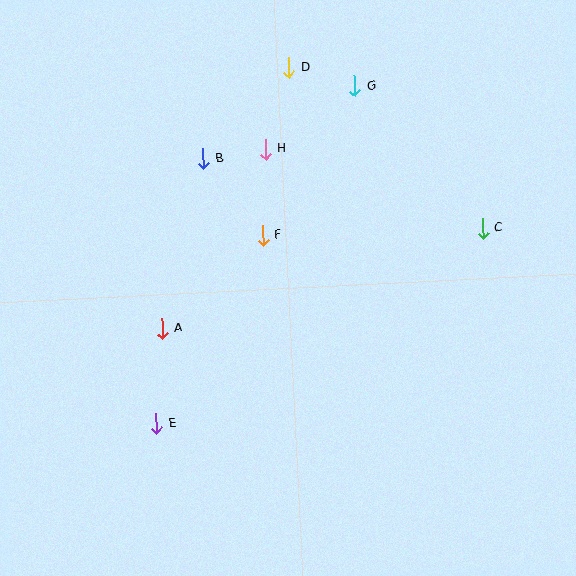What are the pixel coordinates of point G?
Point G is at (355, 86).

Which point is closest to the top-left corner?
Point B is closest to the top-left corner.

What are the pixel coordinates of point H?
Point H is at (265, 149).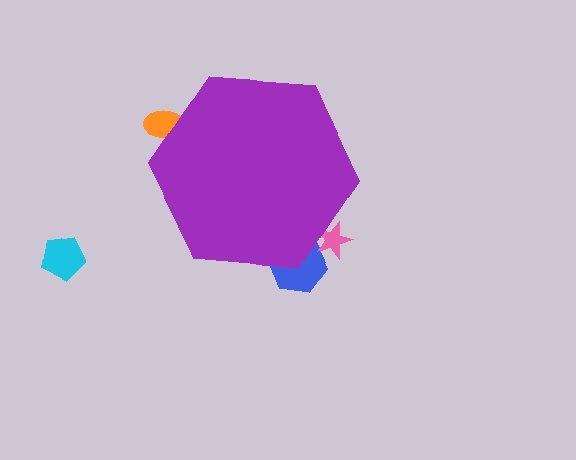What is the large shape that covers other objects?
A purple hexagon.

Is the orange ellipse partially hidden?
Yes, the orange ellipse is partially hidden behind the purple hexagon.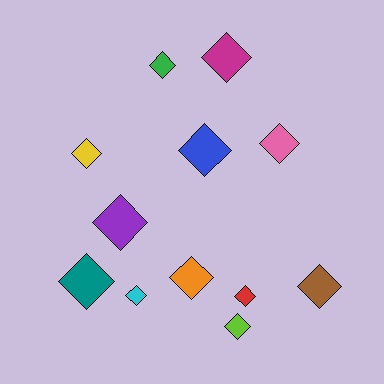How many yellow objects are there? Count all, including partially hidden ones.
There is 1 yellow object.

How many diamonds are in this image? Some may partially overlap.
There are 12 diamonds.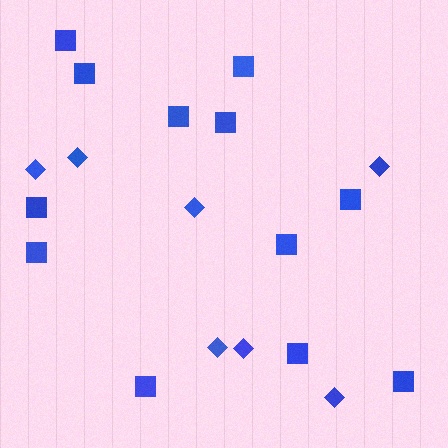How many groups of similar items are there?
There are 2 groups: one group of diamonds (7) and one group of squares (12).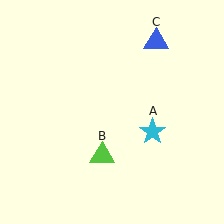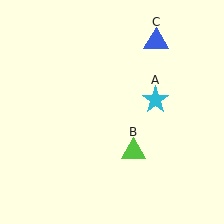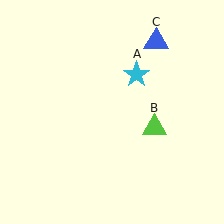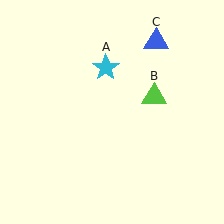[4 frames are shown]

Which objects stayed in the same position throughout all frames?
Blue triangle (object C) remained stationary.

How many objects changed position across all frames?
2 objects changed position: cyan star (object A), lime triangle (object B).